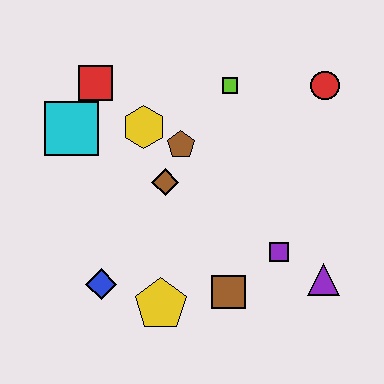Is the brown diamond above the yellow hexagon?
No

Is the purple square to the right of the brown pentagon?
Yes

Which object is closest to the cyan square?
The red square is closest to the cyan square.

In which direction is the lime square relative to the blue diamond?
The lime square is above the blue diamond.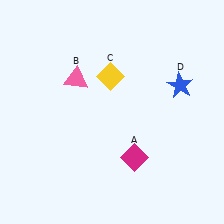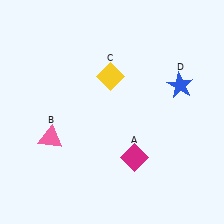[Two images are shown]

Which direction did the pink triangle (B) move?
The pink triangle (B) moved down.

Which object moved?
The pink triangle (B) moved down.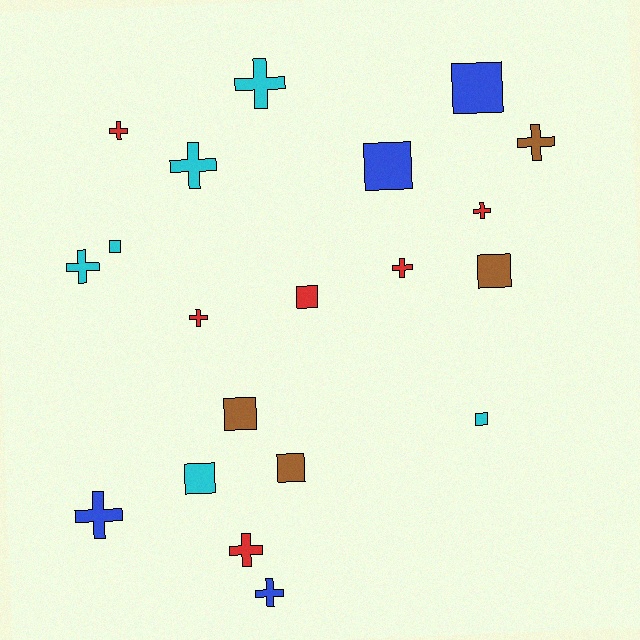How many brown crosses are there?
There is 1 brown cross.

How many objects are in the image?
There are 20 objects.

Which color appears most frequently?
Red, with 6 objects.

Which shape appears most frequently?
Cross, with 11 objects.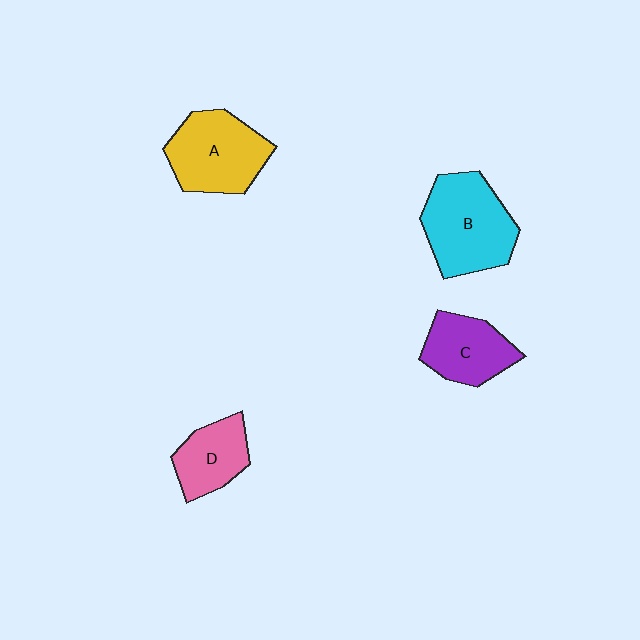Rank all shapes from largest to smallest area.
From largest to smallest: B (cyan), A (yellow), C (purple), D (pink).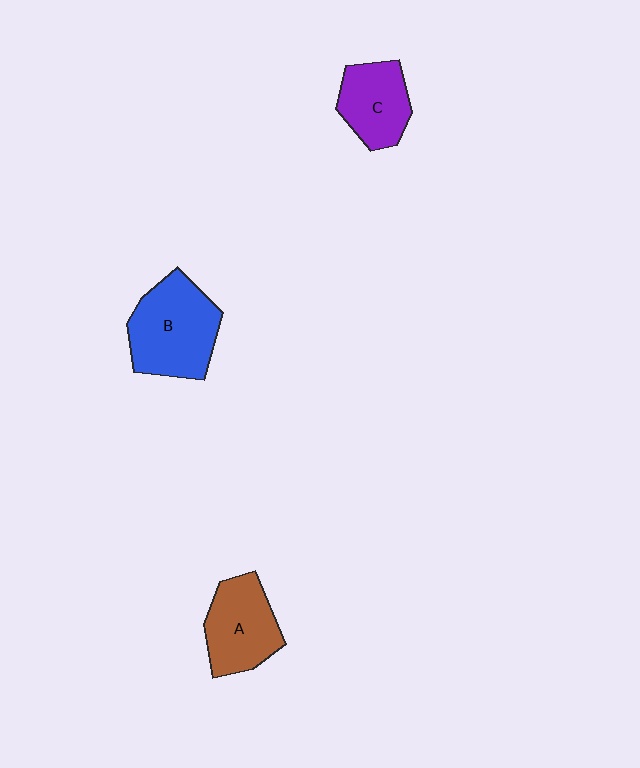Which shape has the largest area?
Shape B (blue).